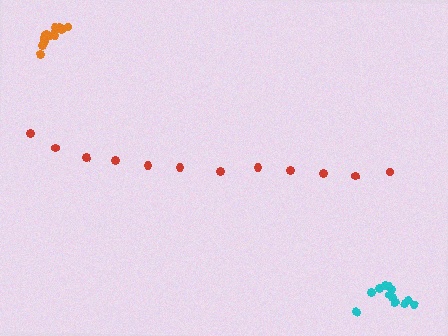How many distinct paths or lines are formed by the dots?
There are 3 distinct paths.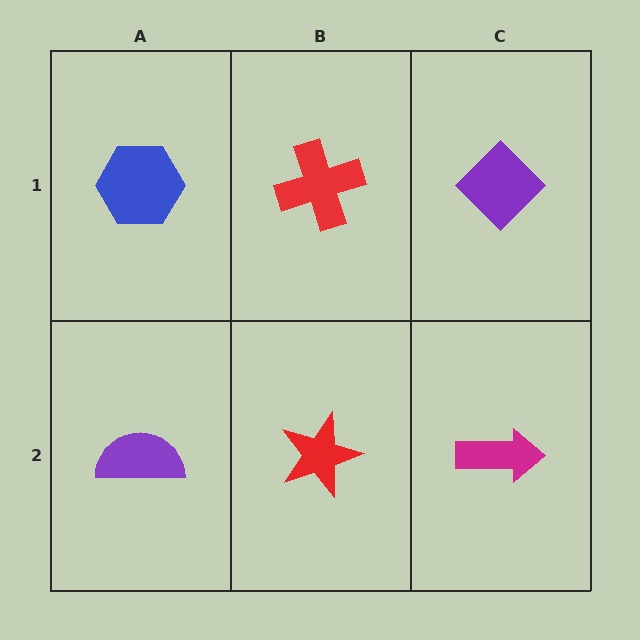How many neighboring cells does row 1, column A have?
2.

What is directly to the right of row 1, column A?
A red cross.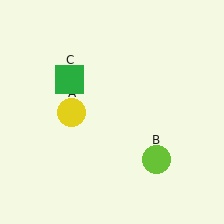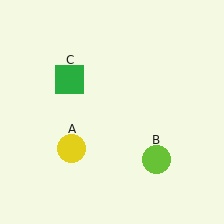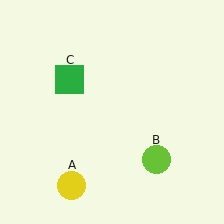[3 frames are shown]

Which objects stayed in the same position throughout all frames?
Lime circle (object B) and green square (object C) remained stationary.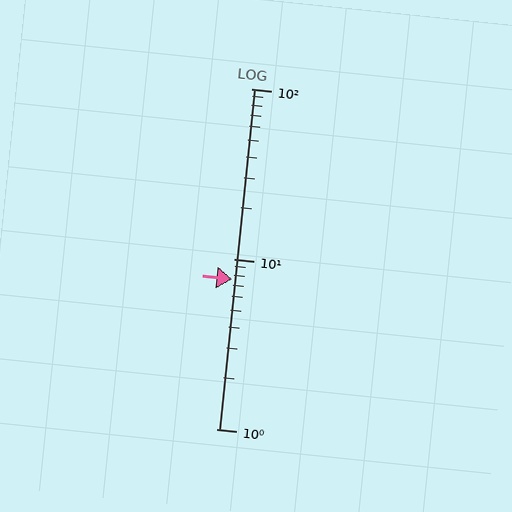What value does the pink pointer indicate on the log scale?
The pointer indicates approximately 7.6.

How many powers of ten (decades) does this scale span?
The scale spans 2 decades, from 1 to 100.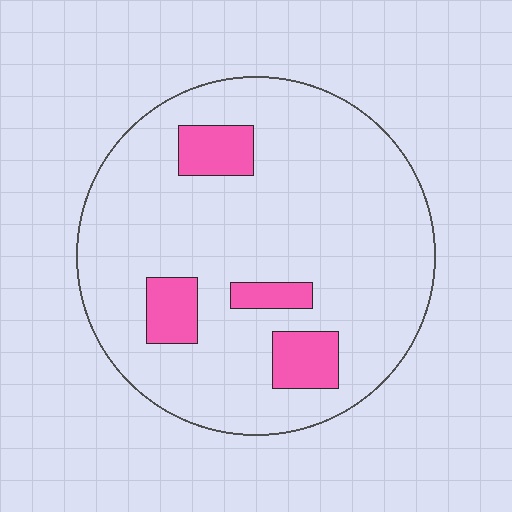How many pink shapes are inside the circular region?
4.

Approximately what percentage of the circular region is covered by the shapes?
Approximately 15%.